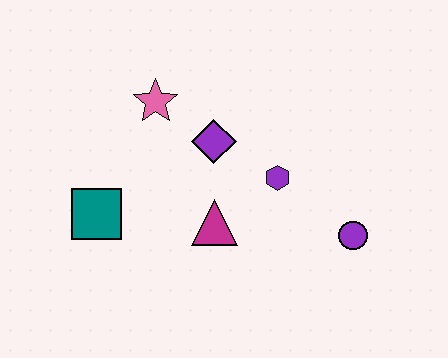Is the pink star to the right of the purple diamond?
No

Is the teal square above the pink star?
No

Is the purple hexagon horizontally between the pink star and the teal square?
No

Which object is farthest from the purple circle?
The teal square is farthest from the purple circle.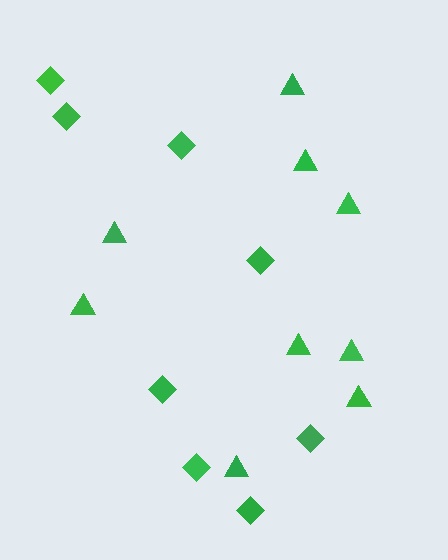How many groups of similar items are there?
There are 2 groups: one group of triangles (9) and one group of diamonds (8).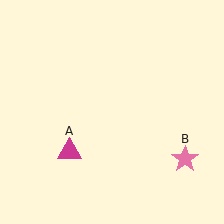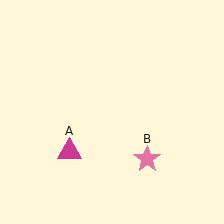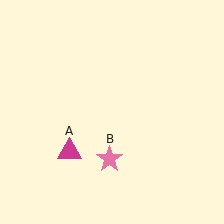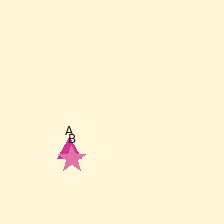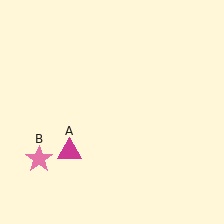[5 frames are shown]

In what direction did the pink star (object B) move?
The pink star (object B) moved left.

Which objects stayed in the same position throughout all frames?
Magenta triangle (object A) remained stationary.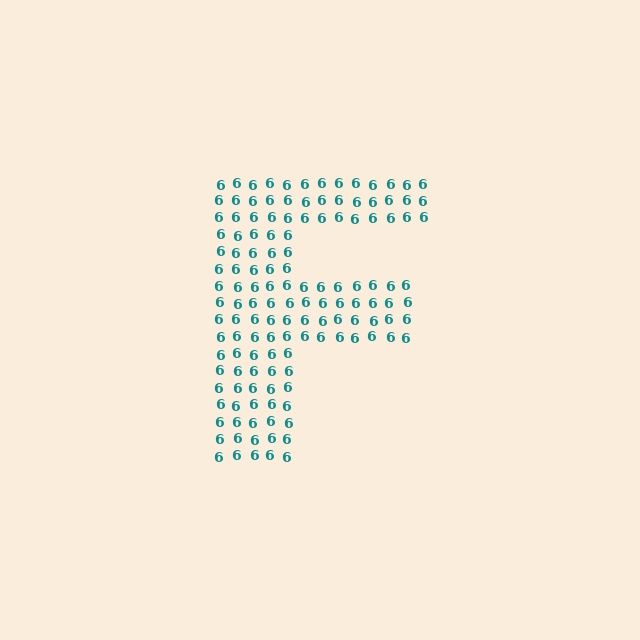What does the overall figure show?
The overall figure shows the letter F.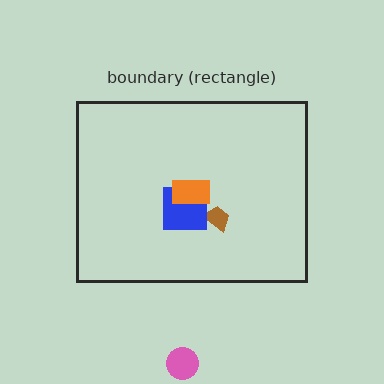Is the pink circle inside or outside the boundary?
Outside.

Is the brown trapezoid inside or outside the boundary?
Inside.